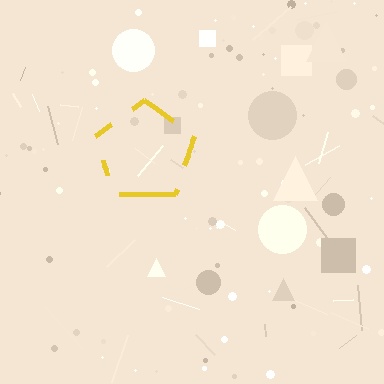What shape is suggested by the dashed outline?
The dashed outline suggests a pentagon.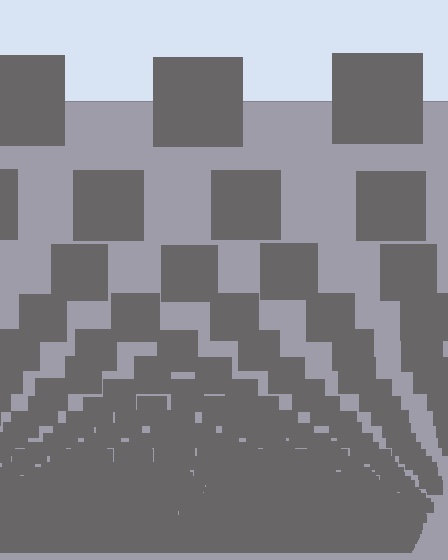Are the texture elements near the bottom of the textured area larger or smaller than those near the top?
Smaller. The gradient is inverted — elements near the bottom are smaller and denser.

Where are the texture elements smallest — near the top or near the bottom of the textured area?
Near the bottom.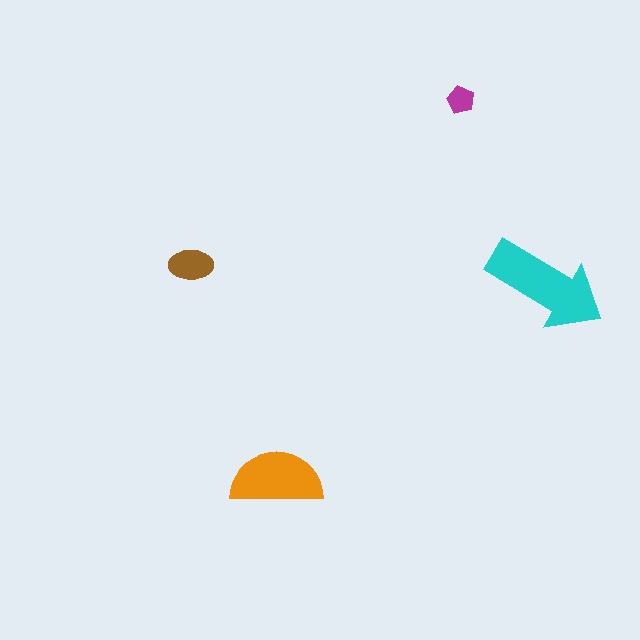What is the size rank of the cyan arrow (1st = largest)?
1st.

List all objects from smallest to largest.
The magenta pentagon, the brown ellipse, the orange semicircle, the cyan arrow.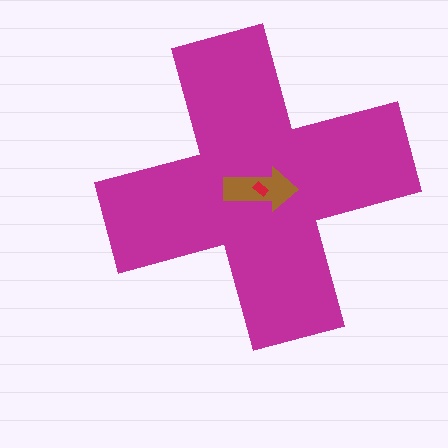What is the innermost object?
The red rectangle.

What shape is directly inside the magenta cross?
The brown arrow.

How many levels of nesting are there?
3.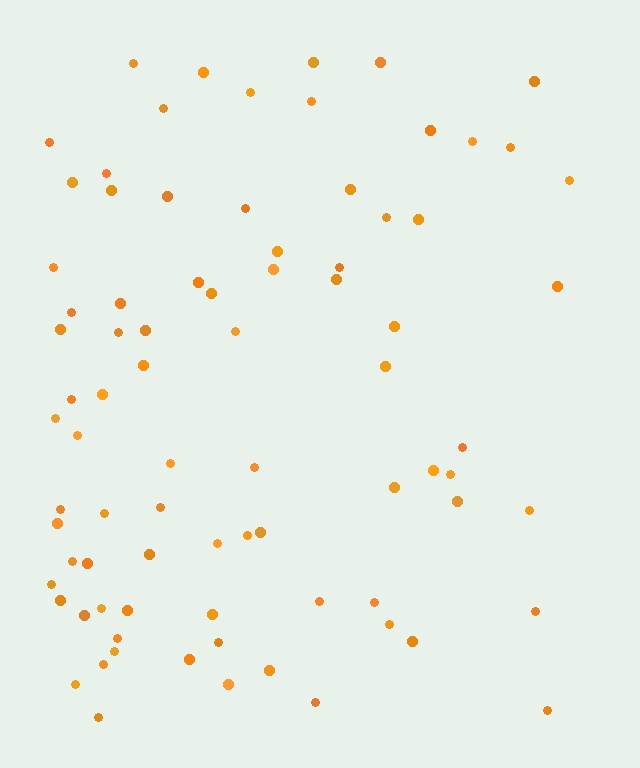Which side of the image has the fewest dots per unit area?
The right.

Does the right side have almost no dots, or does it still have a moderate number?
Still a moderate number, just noticeably fewer than the left.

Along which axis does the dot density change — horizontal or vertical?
Horizontal.